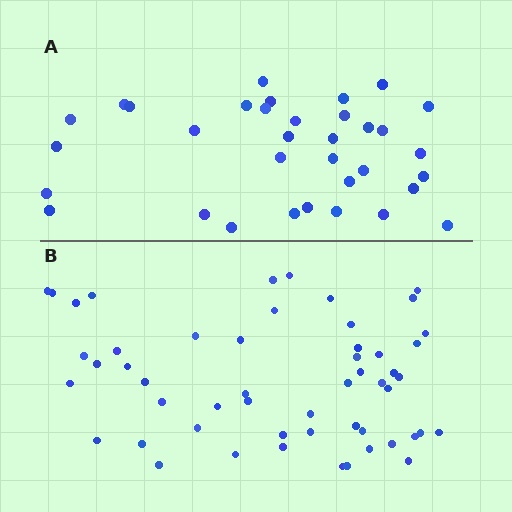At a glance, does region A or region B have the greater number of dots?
Region B (the bottom region) has more dots.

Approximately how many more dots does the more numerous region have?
Region B has approximately 20 more dots than region A.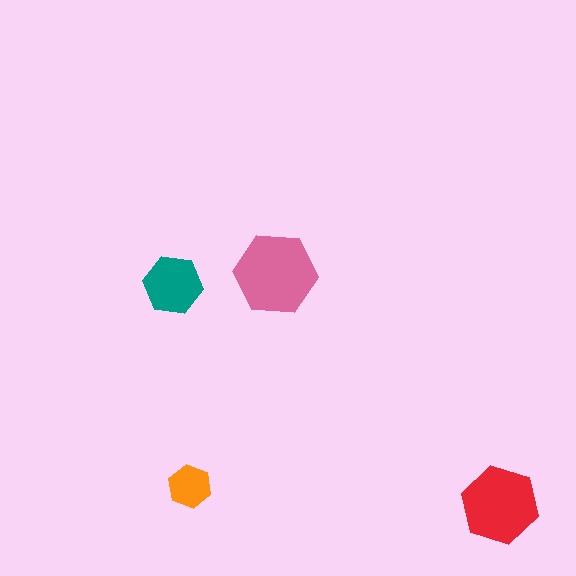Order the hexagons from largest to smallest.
the pink one, the red one, the teal one, the orange one.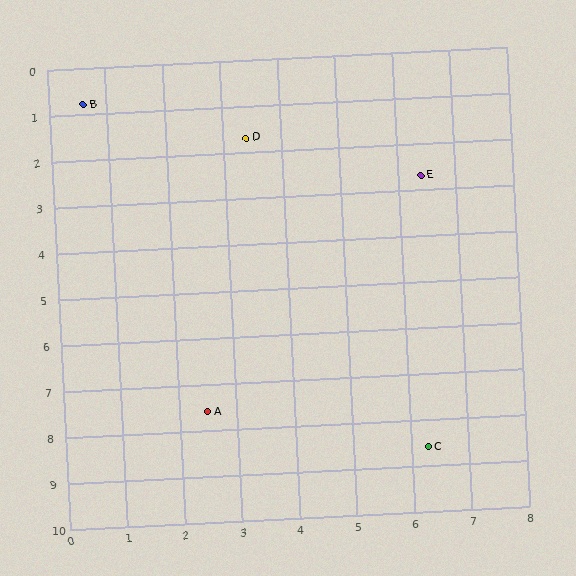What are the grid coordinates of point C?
Point C is at approximately (6.3, 8.6).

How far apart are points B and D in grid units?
Points B and D are about 2.9 grid units apart.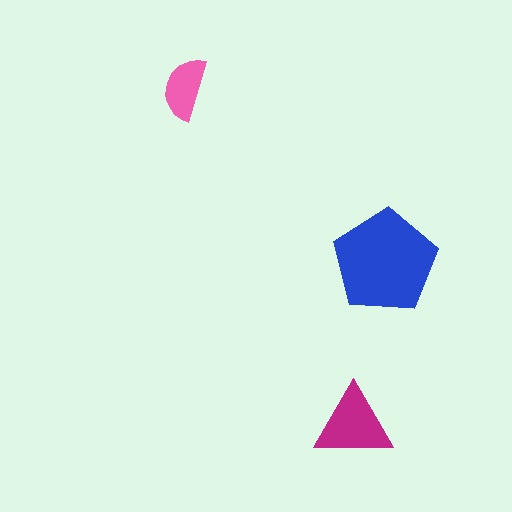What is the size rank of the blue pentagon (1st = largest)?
1st.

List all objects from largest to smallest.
The blue pentagon, the magenta triangle, the pink semicircle.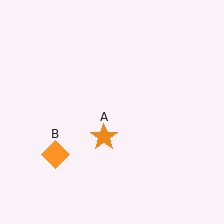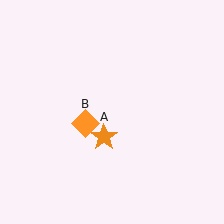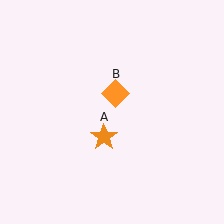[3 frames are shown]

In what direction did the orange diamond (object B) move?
The orange diamond (object B) moved up and to the right.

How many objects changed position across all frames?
1 object changed position: orange diamond (object B).